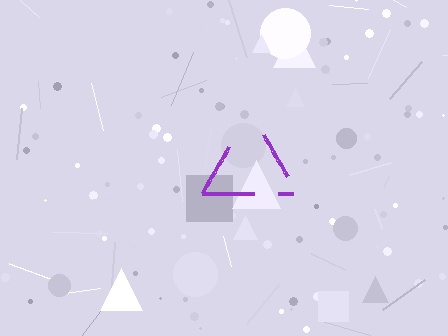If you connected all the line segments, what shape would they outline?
They would outline a triangle.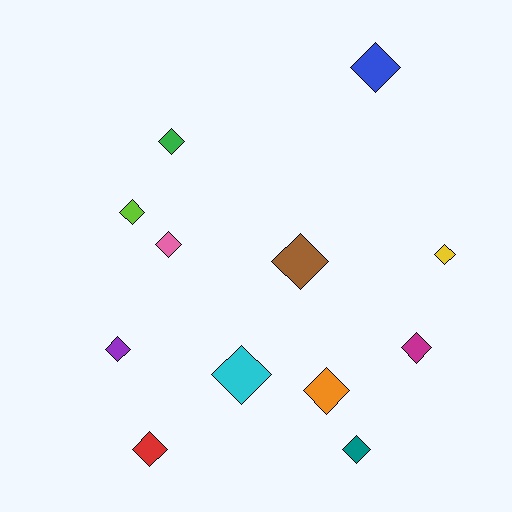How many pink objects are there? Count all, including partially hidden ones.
There is 1 pink object.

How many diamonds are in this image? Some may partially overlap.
There are 12 diamonds.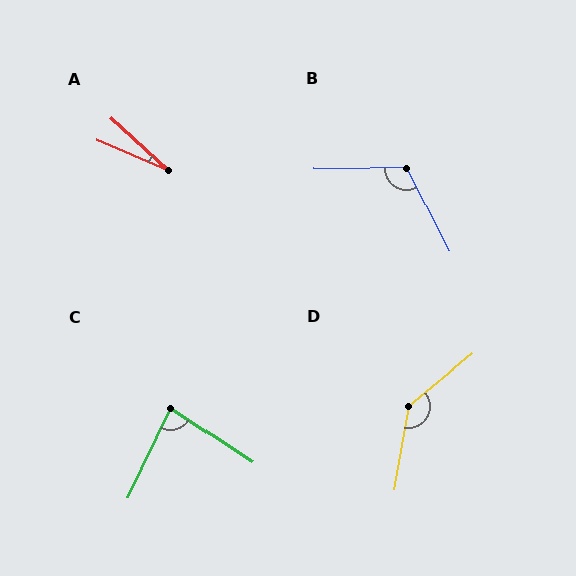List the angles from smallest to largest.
A (19°), C (82°), B (117°), D (139°).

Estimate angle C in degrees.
Approximately 82 degrees.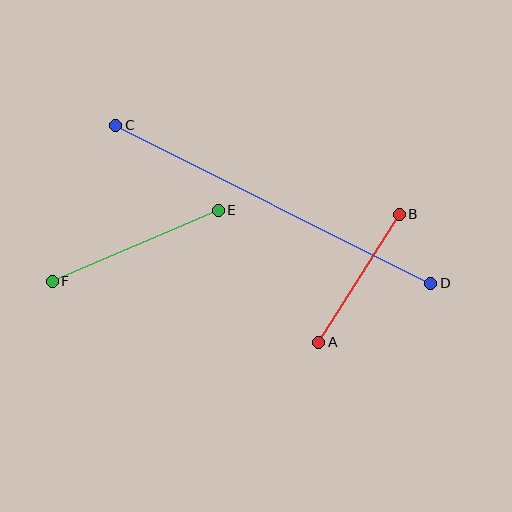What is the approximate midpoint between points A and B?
The midpoint is at approximately (359, 278) pixels.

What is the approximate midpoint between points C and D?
The midpoint is at approximately (273, 204) pixels.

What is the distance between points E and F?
The distance is approximately 181 pixels.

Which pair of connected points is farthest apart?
Points C and D are farthest apart.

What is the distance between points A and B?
The distance is approximately 151 pixels.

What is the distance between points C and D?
The distance is approximately 352 pixels.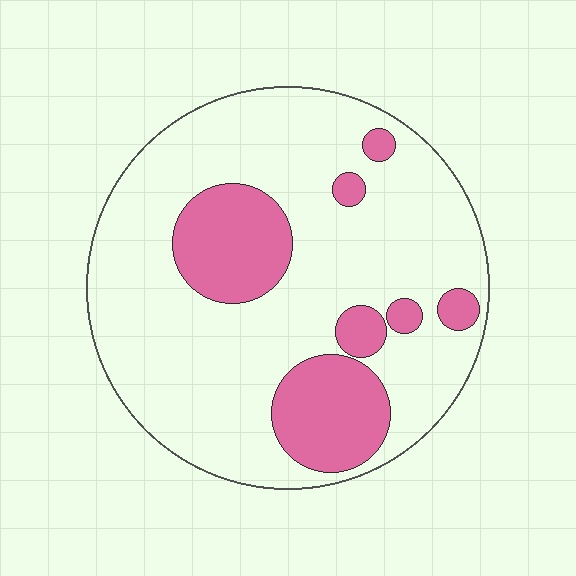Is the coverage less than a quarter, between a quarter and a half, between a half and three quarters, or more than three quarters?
Less than a quarter.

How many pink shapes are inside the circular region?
7.